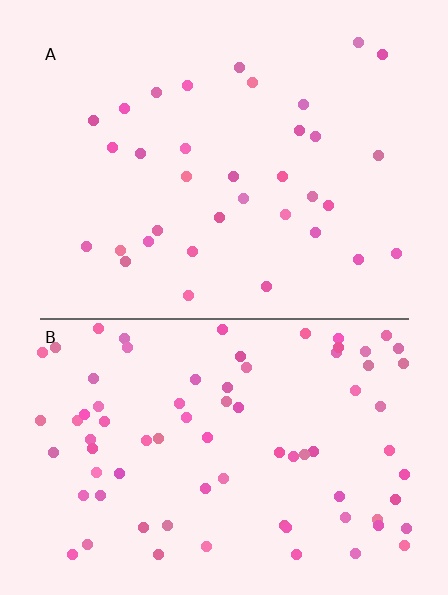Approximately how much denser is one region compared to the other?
Approximately 2.3× — region B over region A.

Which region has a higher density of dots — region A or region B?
B (the bottom).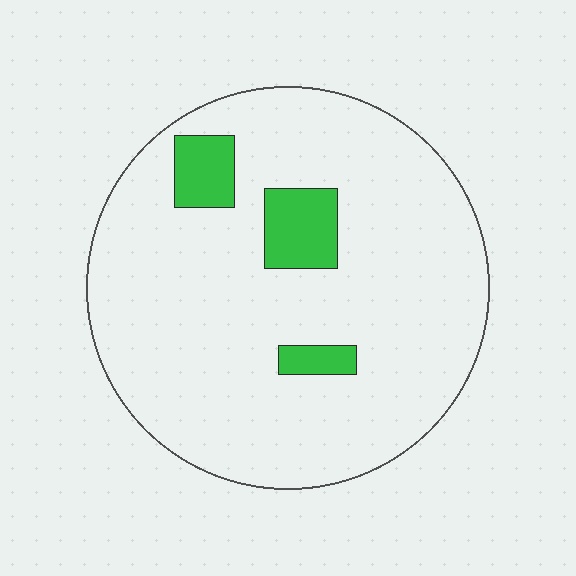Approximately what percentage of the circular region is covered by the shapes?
Approximately 10%.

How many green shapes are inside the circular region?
3.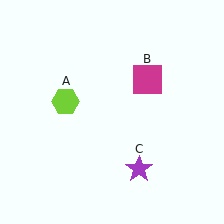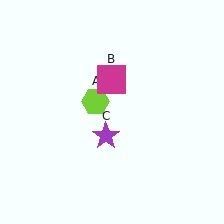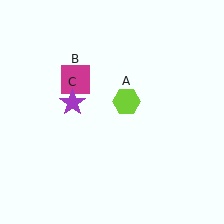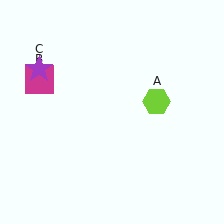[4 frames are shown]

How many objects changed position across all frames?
3 objects changed position: lime hexagon (object A), magenta square (object B), purple star (object C).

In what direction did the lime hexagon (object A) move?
The lime hexagon (object A) moved right.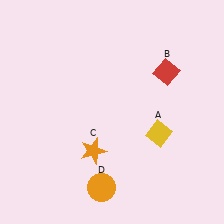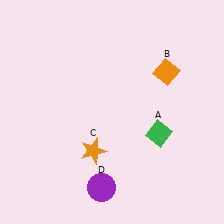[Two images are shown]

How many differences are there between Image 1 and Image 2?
There are 3 differences between the two images.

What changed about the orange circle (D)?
In Image 1, D is orange. In Image 2, it changed to purple.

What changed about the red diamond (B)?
In Image 1, B is red. In Image 2, it changed to orange.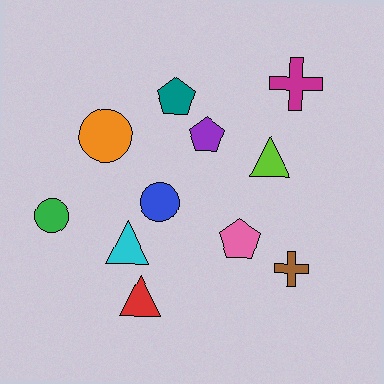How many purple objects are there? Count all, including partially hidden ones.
There is 1 purple object.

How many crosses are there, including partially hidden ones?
There are 2 crosses.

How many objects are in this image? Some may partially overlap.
There are 11 objects.